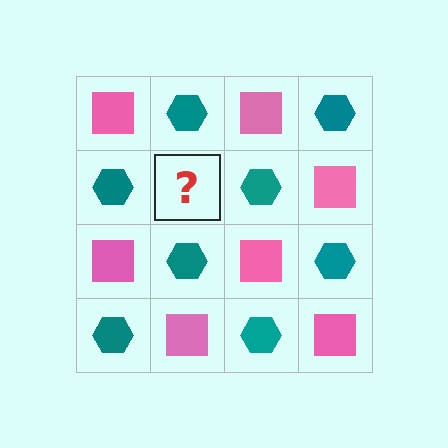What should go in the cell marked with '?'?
The missing cell should contain a pink square.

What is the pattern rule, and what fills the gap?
The rule is that it alternates pink square and teal hexagon in a checkerboard pattern. The gap should be filled with a pink square.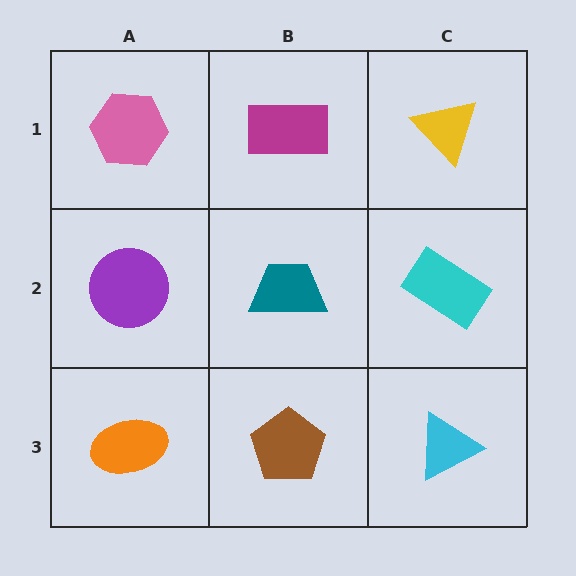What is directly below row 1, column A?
A purple circle.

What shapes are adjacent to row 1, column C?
A cyan rectangle (row 2, column C), a magenta rectangle (row 1, column B).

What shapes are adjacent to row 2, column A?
A pink hexagon (row 1, column A), an orange ellipse (row 3, column A), a teal trapezoid (row 2, column B).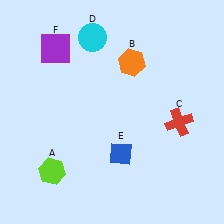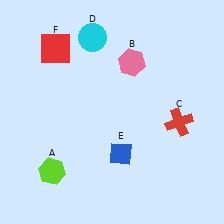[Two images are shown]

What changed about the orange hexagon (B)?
In Image 1, B is orange. In Image 2, it changed to pink.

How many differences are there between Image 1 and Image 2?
There are 2 differences between the two images.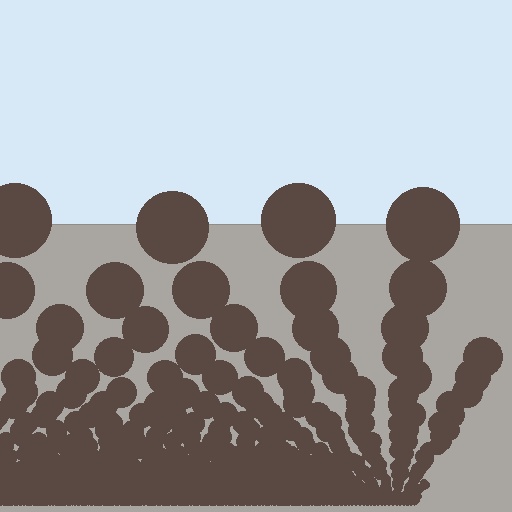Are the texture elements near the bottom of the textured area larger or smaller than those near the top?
Smaller. The gradient is inverted — elements near the bottom are smaller and denser.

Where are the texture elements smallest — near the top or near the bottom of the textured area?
Near the bottom.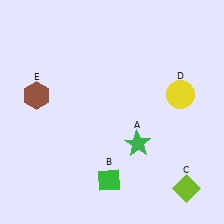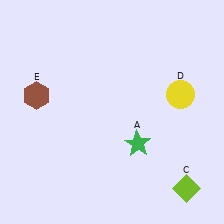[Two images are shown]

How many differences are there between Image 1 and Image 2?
There is 1 difference between the two images.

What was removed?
The green diamond (B) was removed in Image 2.